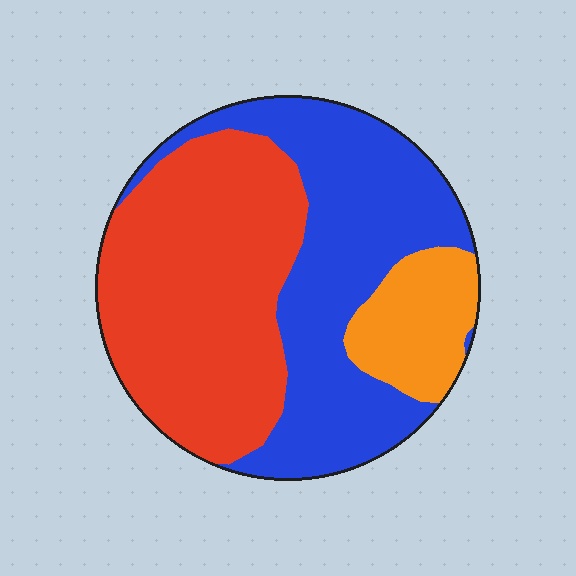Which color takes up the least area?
Orange, at roughly 15%.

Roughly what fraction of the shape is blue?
Blue covers roughly 40% of the shape.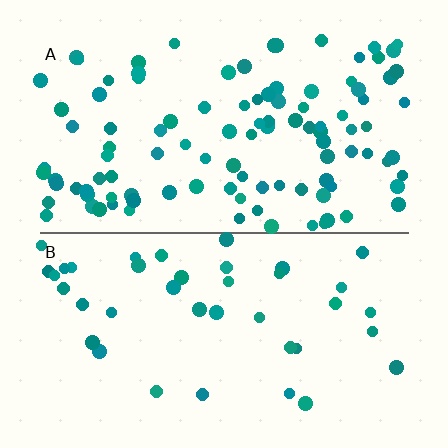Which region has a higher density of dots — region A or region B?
A (the top).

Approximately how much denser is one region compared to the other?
Approximately 2.6× — region A over region B.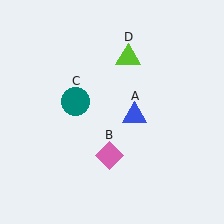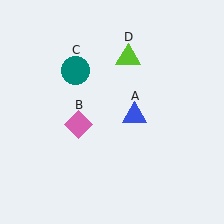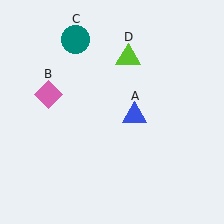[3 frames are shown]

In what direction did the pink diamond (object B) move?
The pink diamond (object B) moved up and to the left.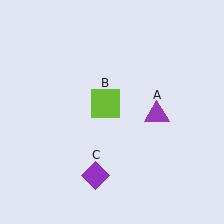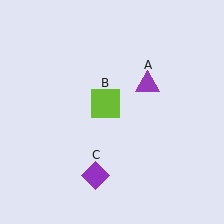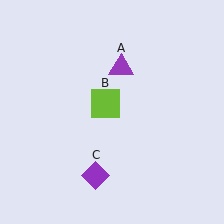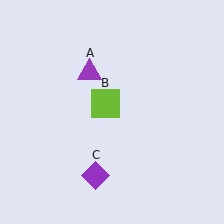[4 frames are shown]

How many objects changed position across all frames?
1 object changed position: purple triangle (object A).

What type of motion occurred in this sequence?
The purple triangle (object A) rotated counterclockwise around the center of the scene.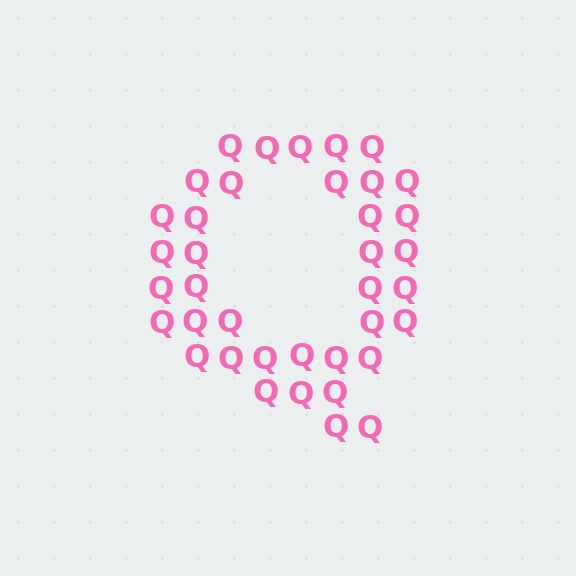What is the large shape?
The large shape is the letter Q.